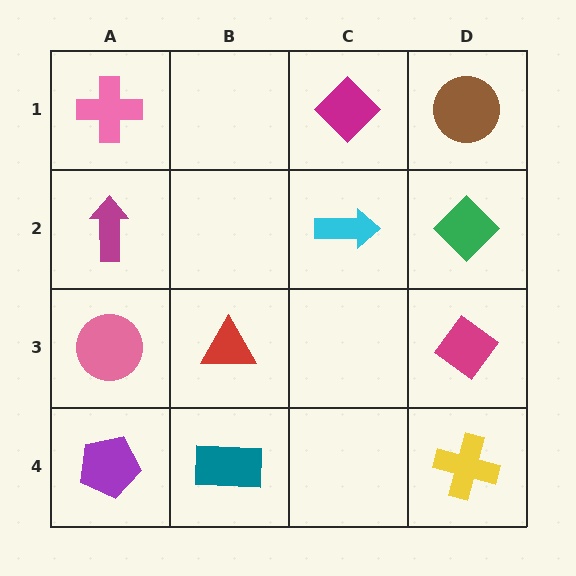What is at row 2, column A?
A magenta arrow.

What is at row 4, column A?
A purple pentagon.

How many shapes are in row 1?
3 shapes.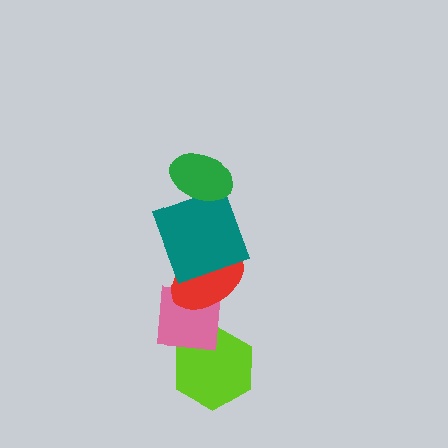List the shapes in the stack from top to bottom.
From top to bottom: the green ellipse, the teal square, the red ellipse, the pink square, the lime hexagon.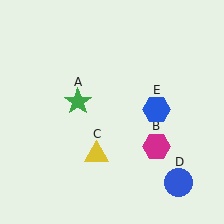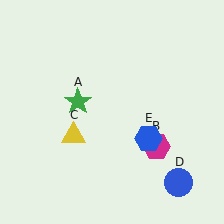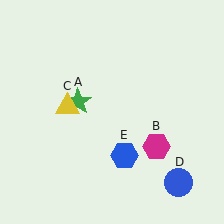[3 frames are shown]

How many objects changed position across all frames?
2 objects changed position: yellow triangle (object C), blue hexagon (object E).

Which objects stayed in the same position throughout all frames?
Green star (object A) and magenta hexagon (object B) and blue circle (object D) remained stationary.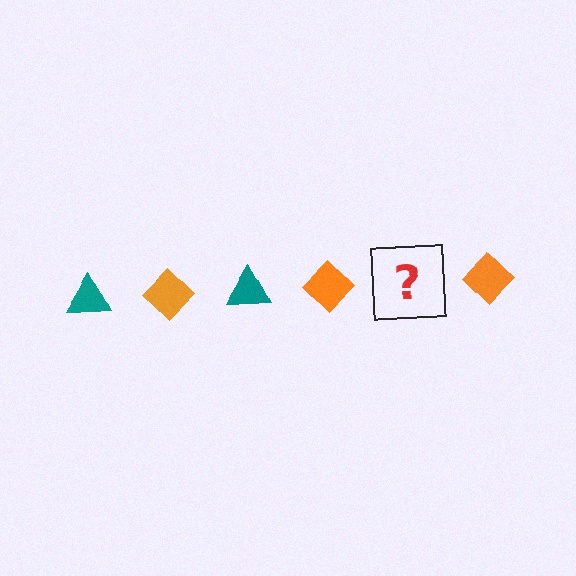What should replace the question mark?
The question mark should be replaced with a teal triangle.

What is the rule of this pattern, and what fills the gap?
The rule is that the pattern alternates between teal triangle and orange diamond. The gap should be filled with a teal triangle.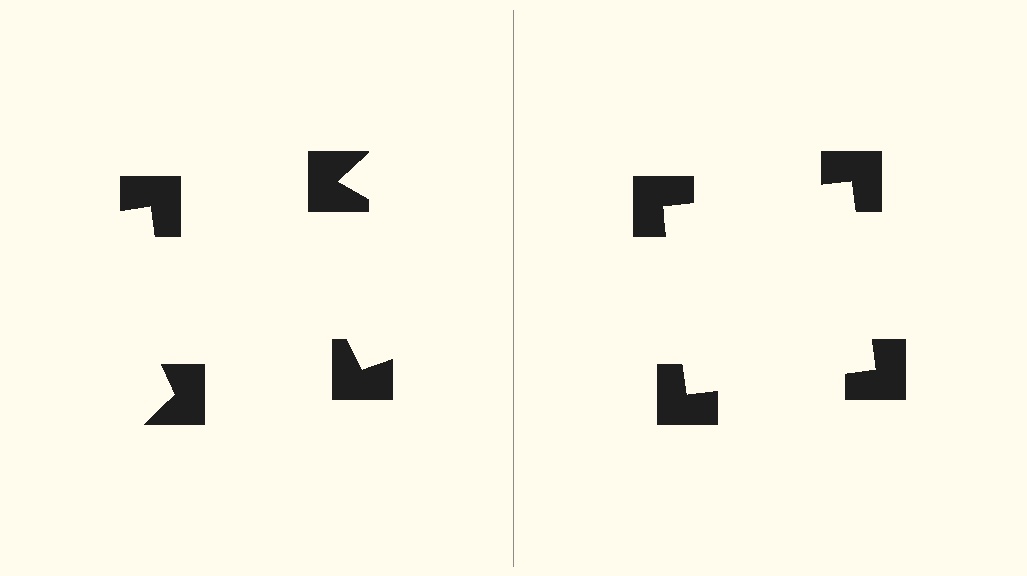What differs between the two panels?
The notched squares are positioned identically on both sides; only the wedge orientations differ. On the right they align to a square; on the left they are misaligned.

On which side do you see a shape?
An illusory square appears on the right side. On the left side the wedge cuts are rotated, so no coherent shape forms.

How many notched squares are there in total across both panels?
8 — 4 on each side.